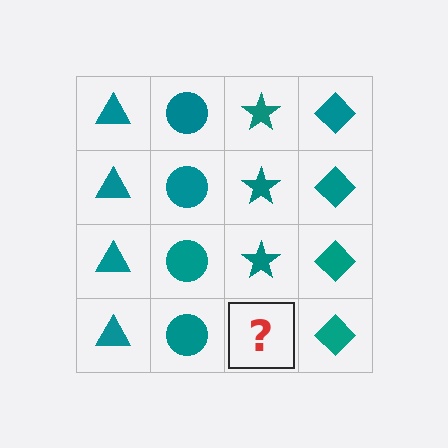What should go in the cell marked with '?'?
The missing cell should contain a teal star.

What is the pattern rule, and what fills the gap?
The rule is that each column has a consistent shape. The gap should be filled with a teal star.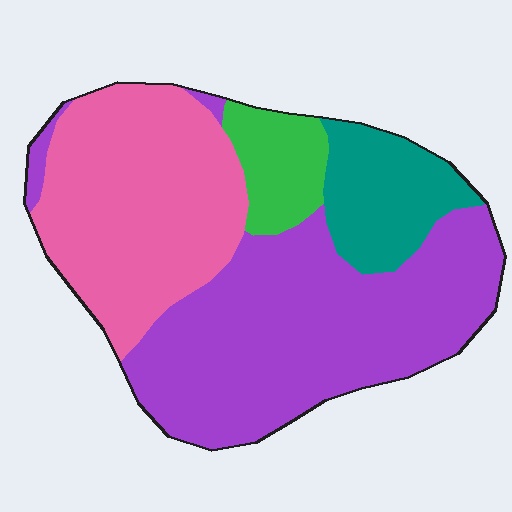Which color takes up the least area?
Green, at roughly 10%.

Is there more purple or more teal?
Purple.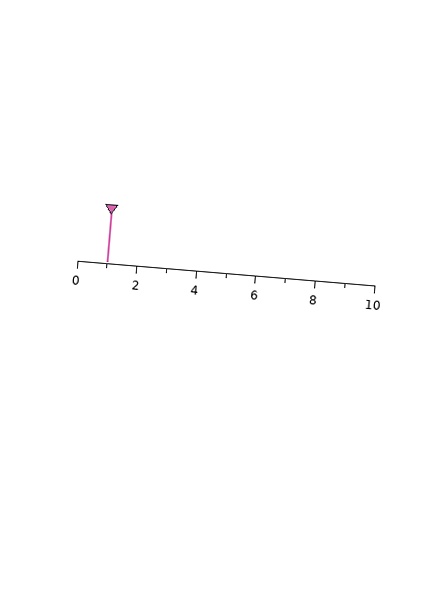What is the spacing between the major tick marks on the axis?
The major ticks are spaced 2 apart.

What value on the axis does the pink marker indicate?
The marker indicates approximately 1.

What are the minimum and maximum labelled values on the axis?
The axis runs from 0 to 10.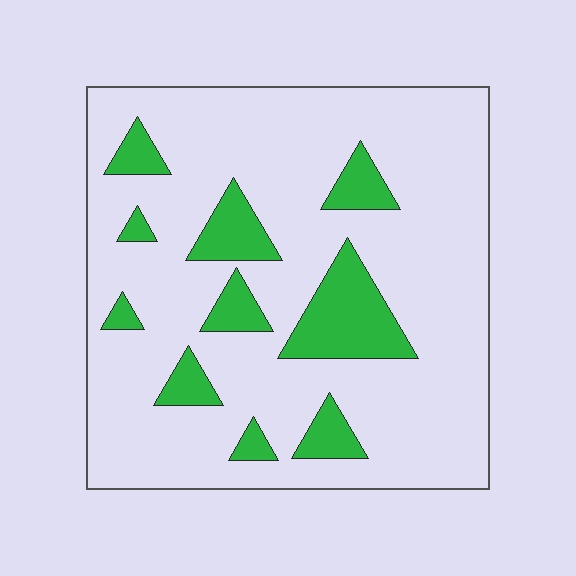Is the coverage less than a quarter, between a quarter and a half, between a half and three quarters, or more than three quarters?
Less than a quarter.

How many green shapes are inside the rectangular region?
10.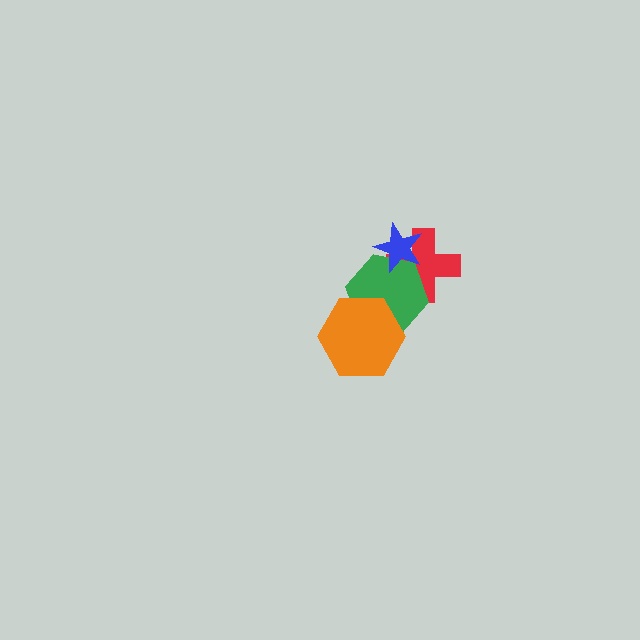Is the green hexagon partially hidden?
Yes, it is partially covered by another shape.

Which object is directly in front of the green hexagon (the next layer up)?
The orange hexagon is directly in front of the green hexagon.